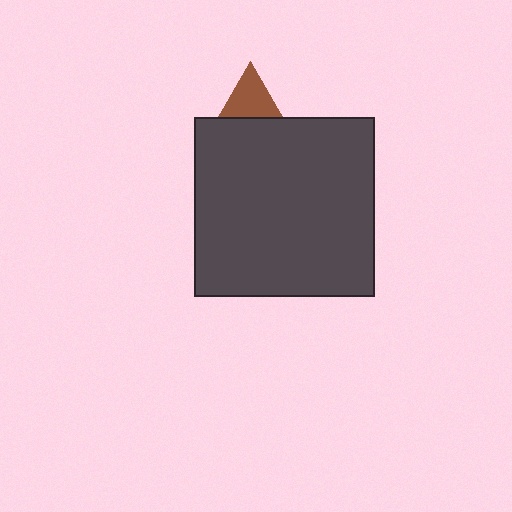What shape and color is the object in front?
The object in front is a dark gray square.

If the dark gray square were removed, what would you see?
You would see the complete brown triangle.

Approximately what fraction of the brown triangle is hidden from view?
Roughly 62% of the brown triangle is hidden behind the dark gray square.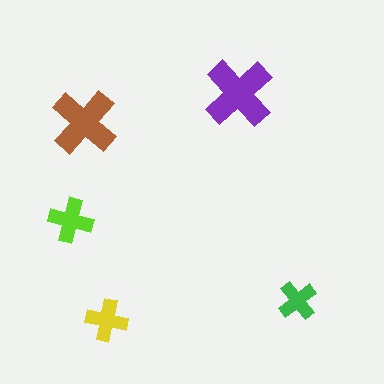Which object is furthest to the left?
The lime cross is leftmost.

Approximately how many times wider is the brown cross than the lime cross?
About 1.5 times wider.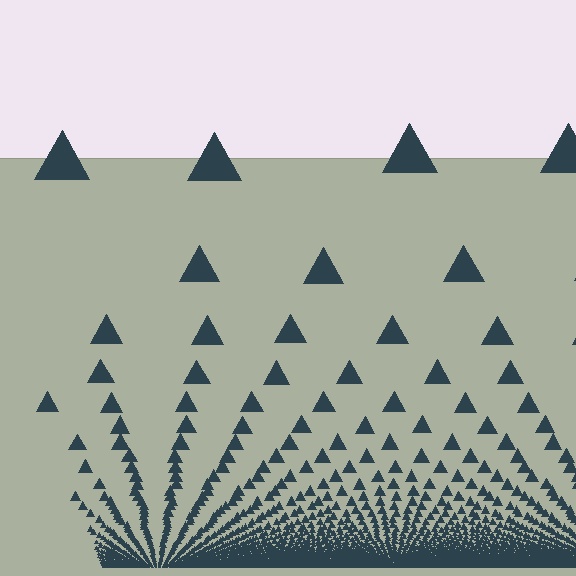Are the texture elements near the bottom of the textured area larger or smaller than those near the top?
Smaller. The gradient is inverted — elements near the bottom are smaller and denser.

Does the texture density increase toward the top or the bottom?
Density increases toward the bottom.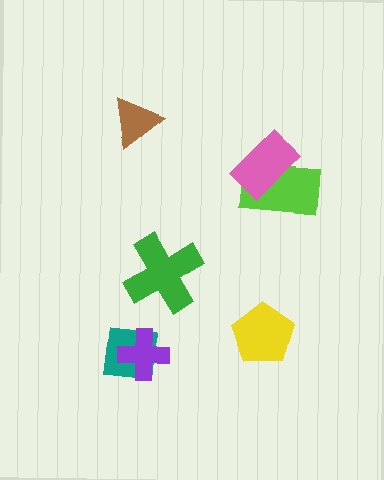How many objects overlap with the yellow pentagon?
0 objects overlap with the yellow pentagon.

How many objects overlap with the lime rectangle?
1 object overlaps with the lime rectangle.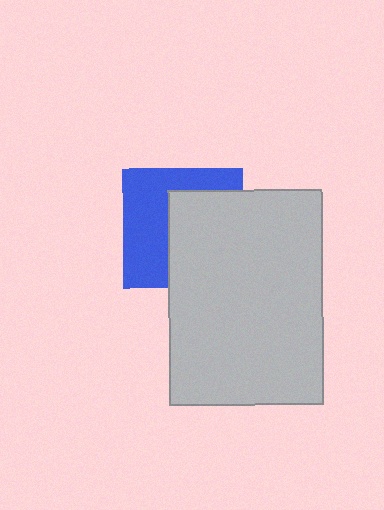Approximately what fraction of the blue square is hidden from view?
Roughly 52% of the blue square is hidden behind the light gray rectangle.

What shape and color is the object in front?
The object in front is a light gray rectangle.